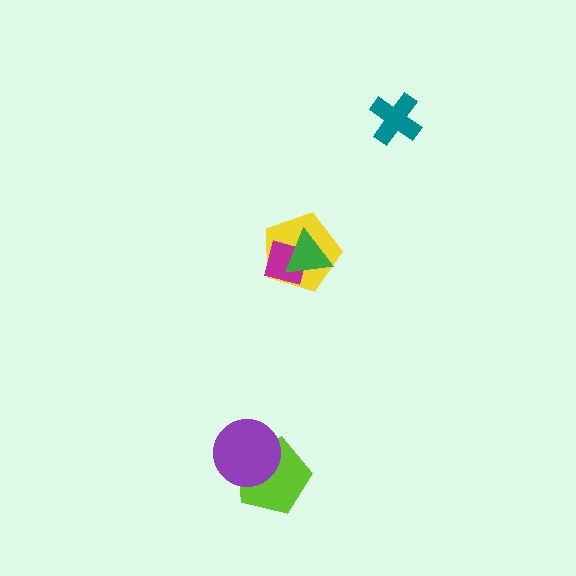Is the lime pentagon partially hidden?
Yes, it is partially covered by another shape.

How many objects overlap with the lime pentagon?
1 object overlaps with the lime pentagon.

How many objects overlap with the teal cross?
0 objects overlap with the teal cross.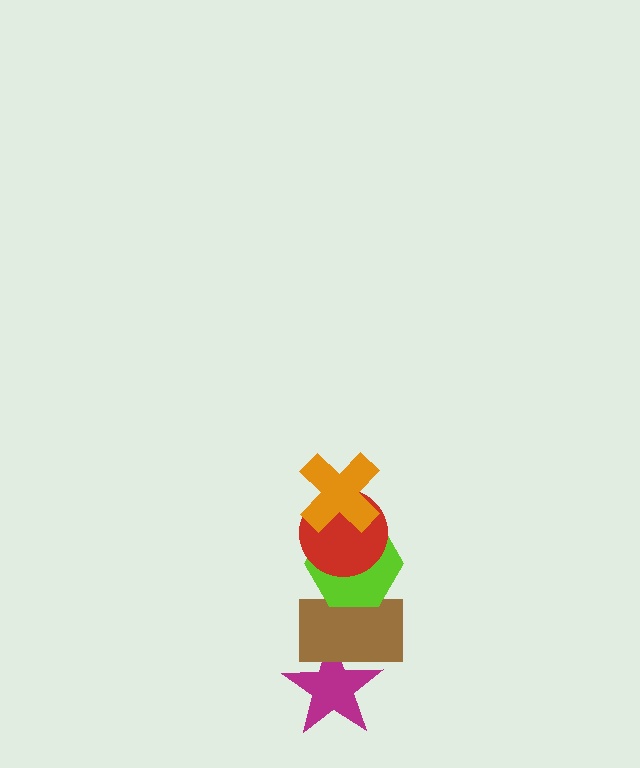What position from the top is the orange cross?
The orange cross is 1st from the top.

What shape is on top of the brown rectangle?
The lime hexagon is on top of the brown rectangle.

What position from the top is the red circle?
The red circle is 2nd from the top.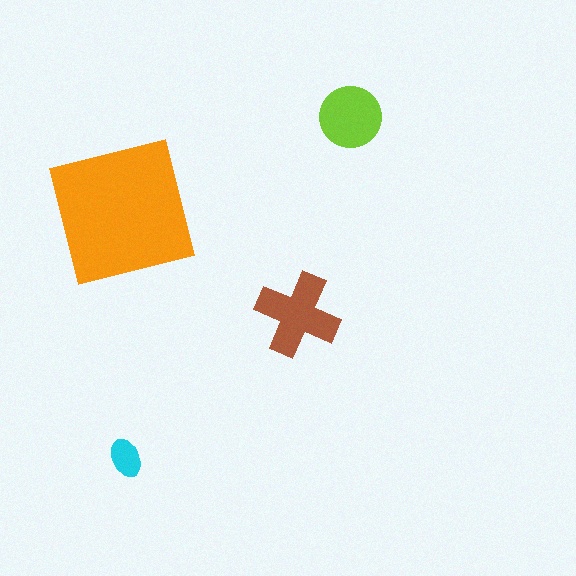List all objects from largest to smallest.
The orange square, the brown cross, the lime circle, the cyan ellipse.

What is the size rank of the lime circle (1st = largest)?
3rd.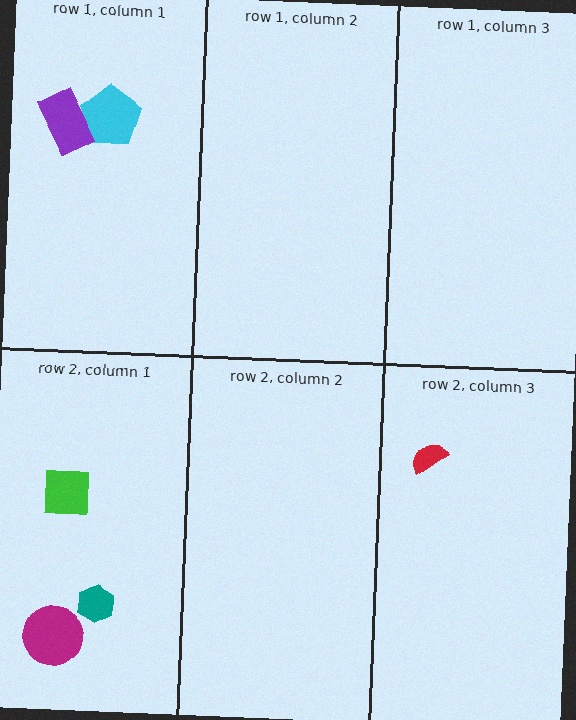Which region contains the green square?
The row 2, column 1 region.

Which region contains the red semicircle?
The row 2, column 3 region.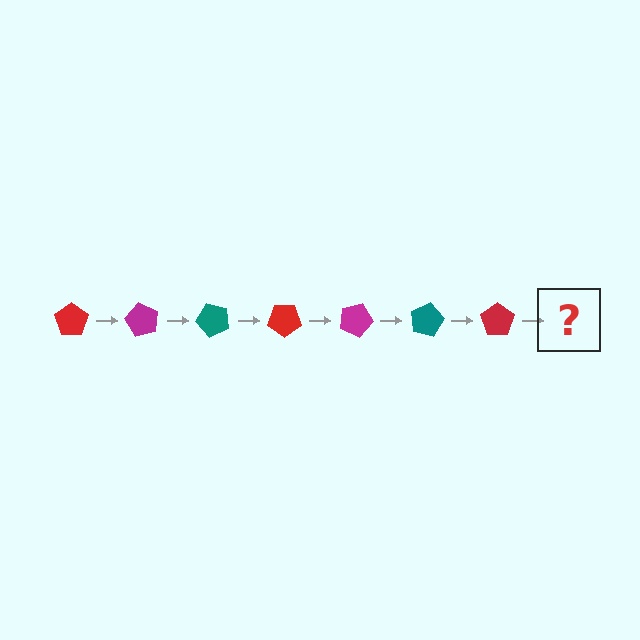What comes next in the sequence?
The next element should be a magenta pentagon, rotated 420 degrees from the start.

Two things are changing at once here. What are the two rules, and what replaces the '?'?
The two rules are that it rotates 60 degrees each step and the color cycles through red, magenta, and teal. The '?' should be a magenta pentagon, rotated 420 degrees from the start.